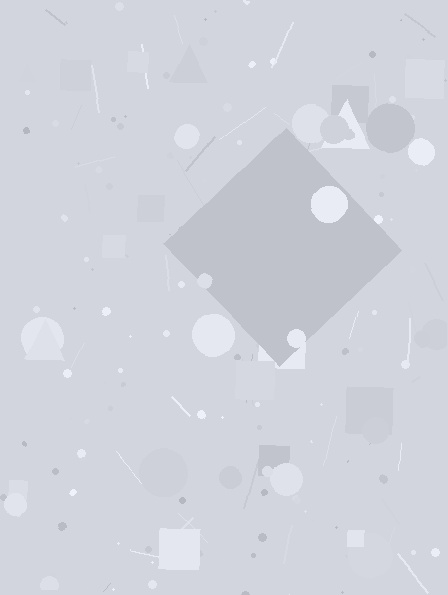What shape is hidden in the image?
A diamond is hidden in the image.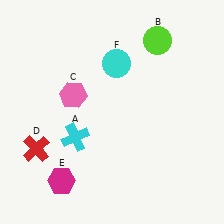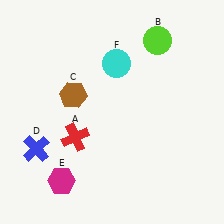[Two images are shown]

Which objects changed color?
A changed from cyan to red. C changed from pink to brown. D changed from red to blue.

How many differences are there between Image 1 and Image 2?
There are 3 differences between the two images.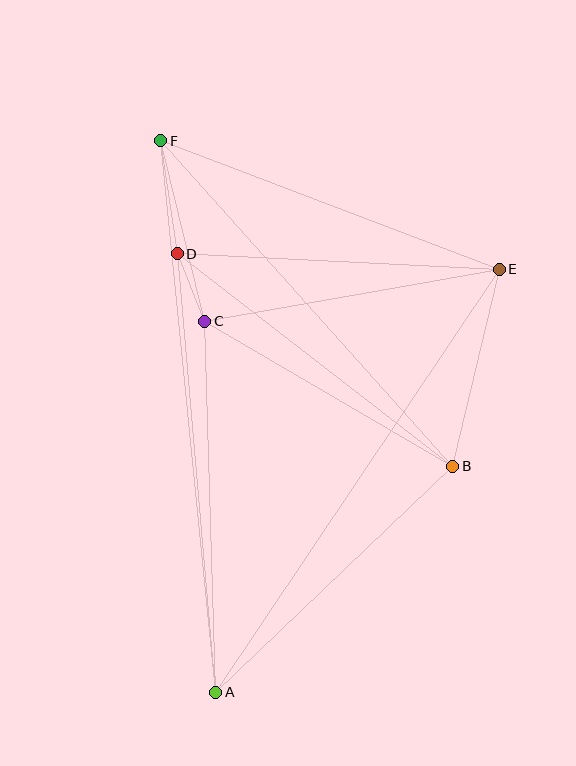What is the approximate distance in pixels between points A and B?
The distance between A and B is approximately 327 pixels.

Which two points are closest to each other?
Points C and D are closest to each other.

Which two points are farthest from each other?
Points A and F are farthest from each other.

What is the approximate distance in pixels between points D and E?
The distance between D and E is approximately 322 pixels.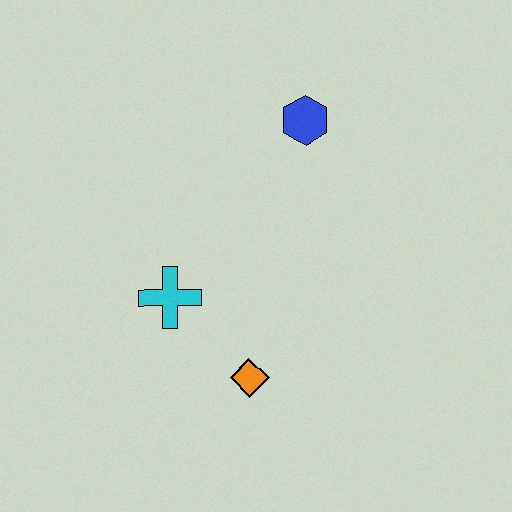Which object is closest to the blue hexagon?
The cyan cross is closest to the blue hexagon.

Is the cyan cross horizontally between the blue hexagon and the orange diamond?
No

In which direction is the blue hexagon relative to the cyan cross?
The blue hexagon is above the cyan cross.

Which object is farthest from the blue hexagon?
The orange diamond is farthest from the blue hexagon.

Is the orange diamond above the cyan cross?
No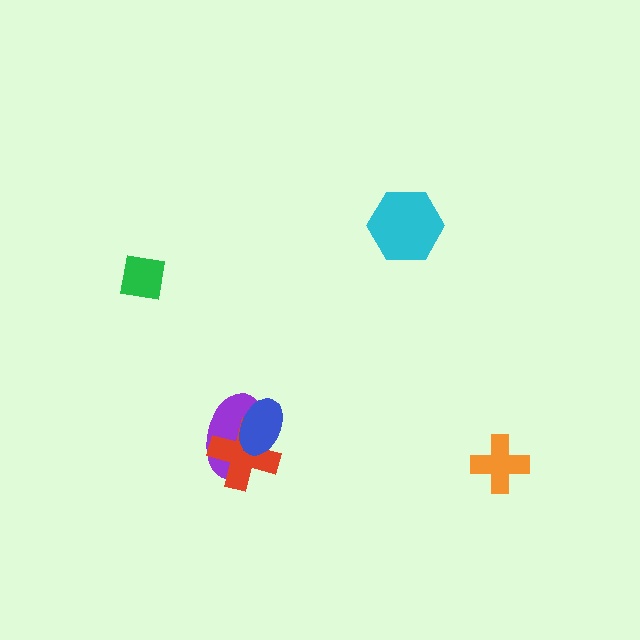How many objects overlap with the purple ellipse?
2 objects overlap with the purple ellipse.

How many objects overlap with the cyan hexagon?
0 objects overlap with the cyan hexagon.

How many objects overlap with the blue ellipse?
2 objects overlap with the blue ellipse.